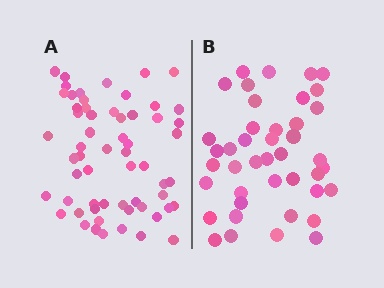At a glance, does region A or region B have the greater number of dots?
Region A (the left region) has more dots.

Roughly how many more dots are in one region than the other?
Region A has approximately 20 more dots than region B.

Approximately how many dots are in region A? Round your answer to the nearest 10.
About 60 dots.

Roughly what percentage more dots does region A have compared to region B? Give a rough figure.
About 45% more.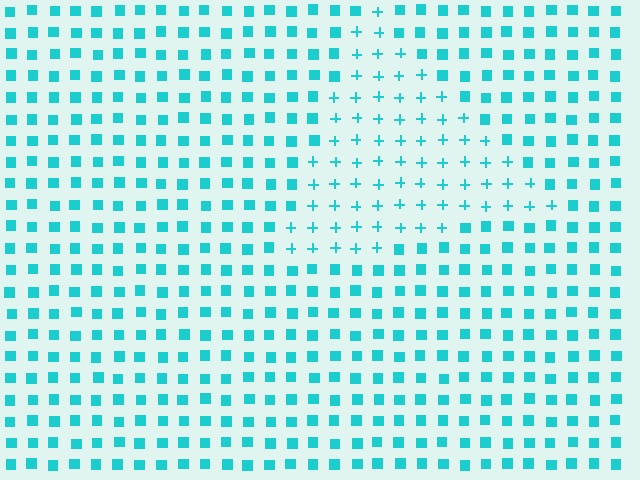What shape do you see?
I see a triangle.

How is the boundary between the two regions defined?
The boundary is defined by a change in element shape: plus signs inside vs. squares outside. All elements share the same color and spacing.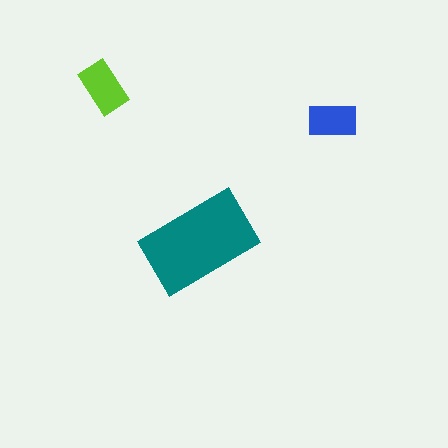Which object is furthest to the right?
The blue rectangle is rightmost.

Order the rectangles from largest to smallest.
the teal one, the lime one, the blue one.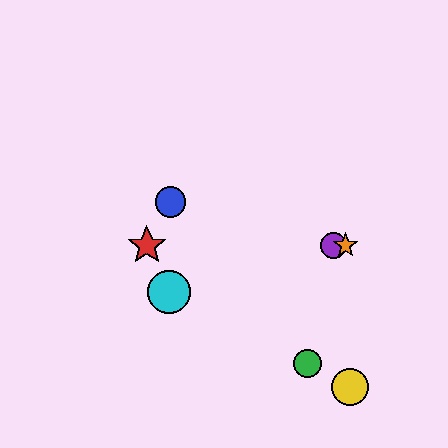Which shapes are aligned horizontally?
The red star, the purple circle, the orange star are aligned horizontally.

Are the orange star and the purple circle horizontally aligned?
Yes, both are at y≈246.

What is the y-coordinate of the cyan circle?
The cyan circle is at y≈292.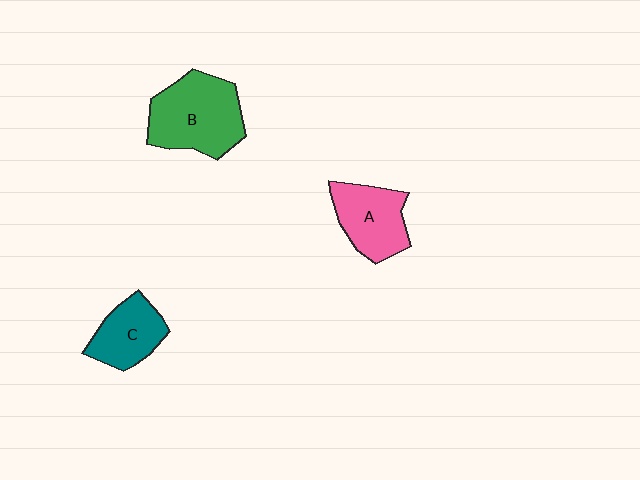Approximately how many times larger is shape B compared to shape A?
Approximately 1.4 times.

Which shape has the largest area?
Shape B (green).